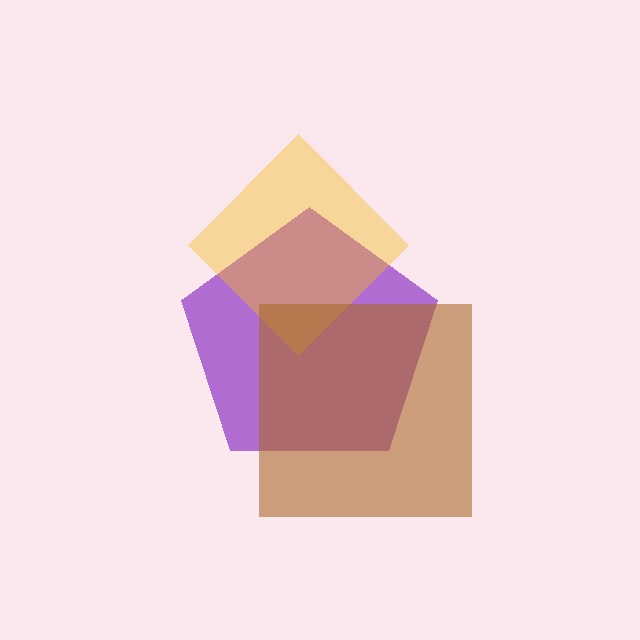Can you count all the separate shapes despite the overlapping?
Yes, there are 3 separate shapes.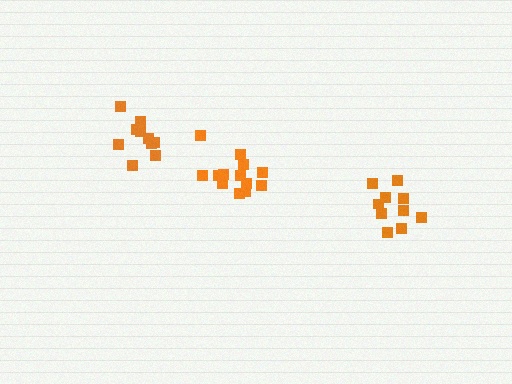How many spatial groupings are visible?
There are 3 spatial groupings.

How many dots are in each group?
Group 1: 10 dots, Group 2: 13 dots, Group 3: 10 dots (33 total).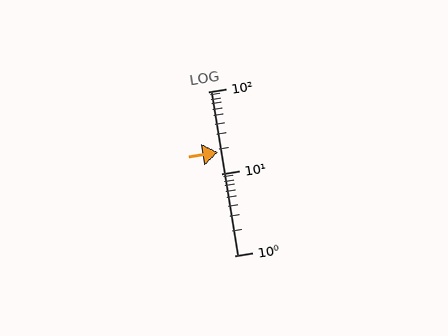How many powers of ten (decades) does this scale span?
The scale spans 2 decades, from 1 to 100.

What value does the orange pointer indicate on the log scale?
The pointer indicates approximately 18.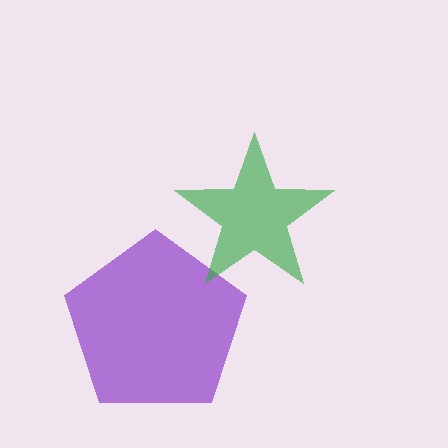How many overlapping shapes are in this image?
There are 2 overlapping shapes in the image.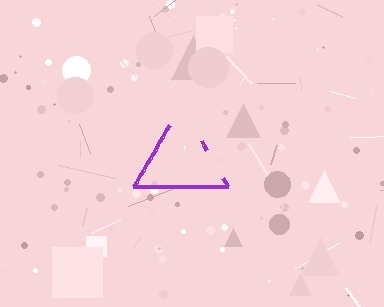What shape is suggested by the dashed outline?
The dashed outline suggests a triangle.